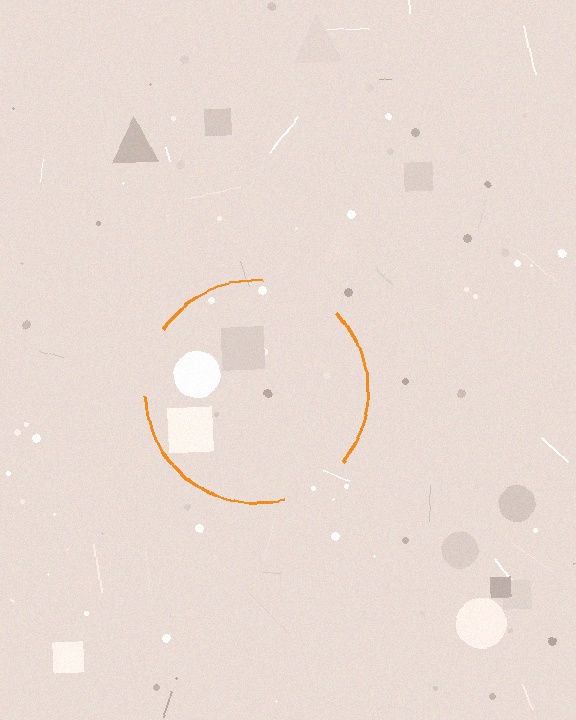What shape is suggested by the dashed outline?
The dashed outline suggests a circle.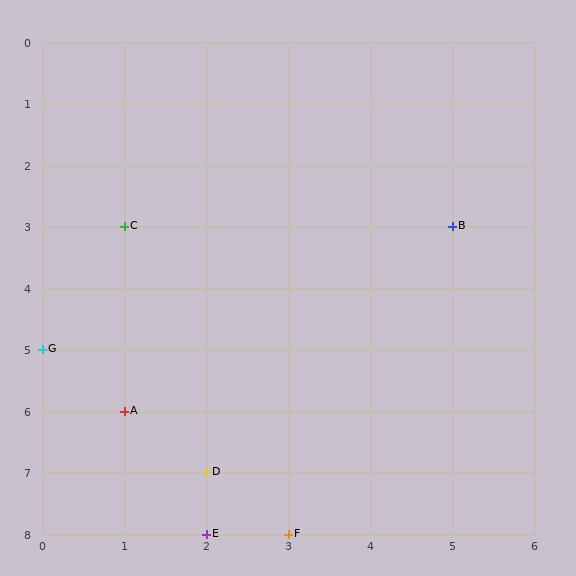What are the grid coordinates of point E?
Point E is at grid coordinates (2, 8).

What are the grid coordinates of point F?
Point F is at grid coordinates (3, 8).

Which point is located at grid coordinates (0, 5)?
Point G is at (0, 5).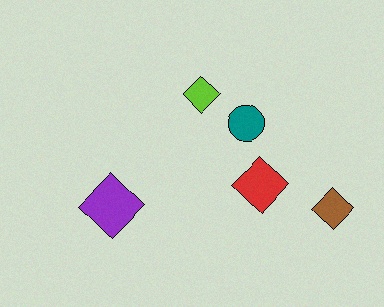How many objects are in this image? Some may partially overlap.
There are 5 objects.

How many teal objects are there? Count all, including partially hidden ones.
There is 1 teal object.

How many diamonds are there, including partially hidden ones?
There are 4 diamonds.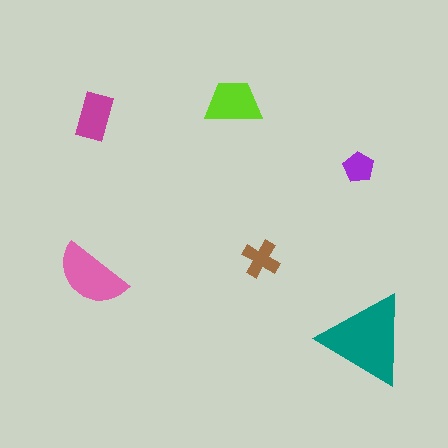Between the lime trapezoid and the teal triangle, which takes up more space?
The teal triangle.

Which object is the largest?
The teal triangle.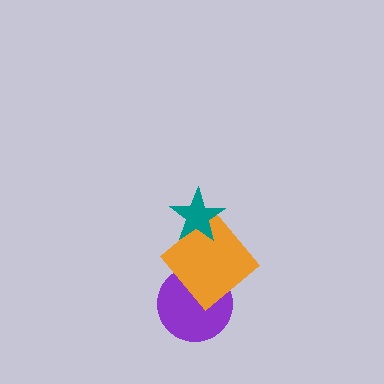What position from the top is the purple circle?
The purple circle is 3rd from the top.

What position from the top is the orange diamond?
The orange diamond is 2nd from the top.